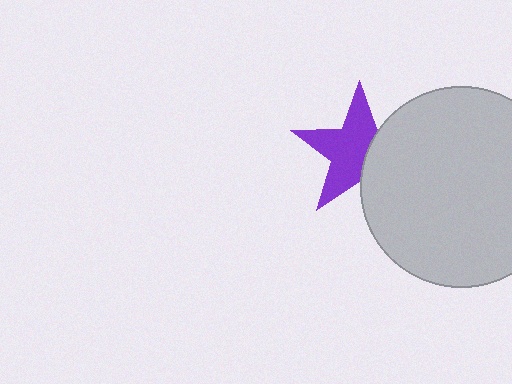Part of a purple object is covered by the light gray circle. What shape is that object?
It is a star.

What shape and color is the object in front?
The object in front is a light gray circle.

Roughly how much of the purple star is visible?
About half of it is visible (roughly 63%).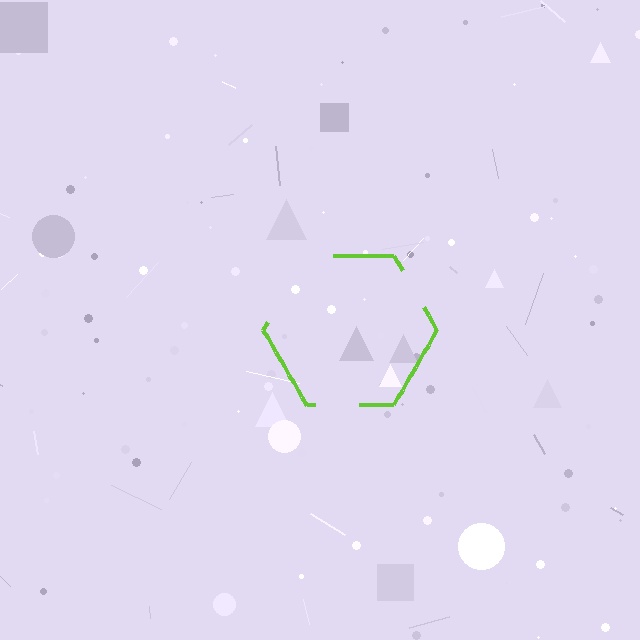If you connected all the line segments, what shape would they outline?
They would outline a hexagon.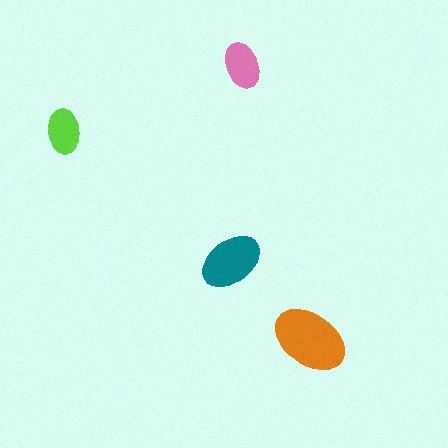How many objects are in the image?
There are 4 objects in the image.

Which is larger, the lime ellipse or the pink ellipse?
The pink one.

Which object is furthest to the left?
The lime ellipse is leftmost.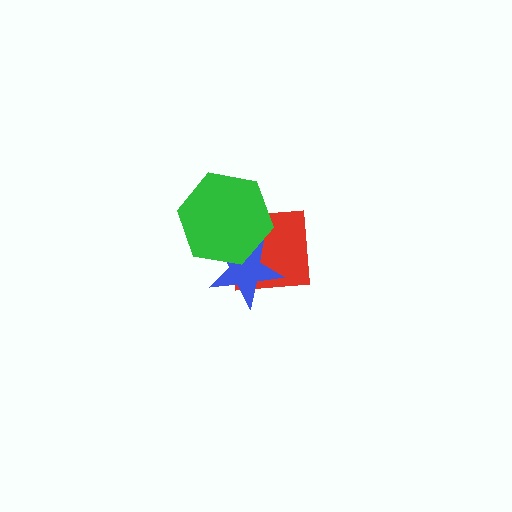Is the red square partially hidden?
Yes, it is partially covered by another shape.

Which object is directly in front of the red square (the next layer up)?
The blue star is directly in front of the red square.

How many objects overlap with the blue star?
2 objects overlap with the blue star.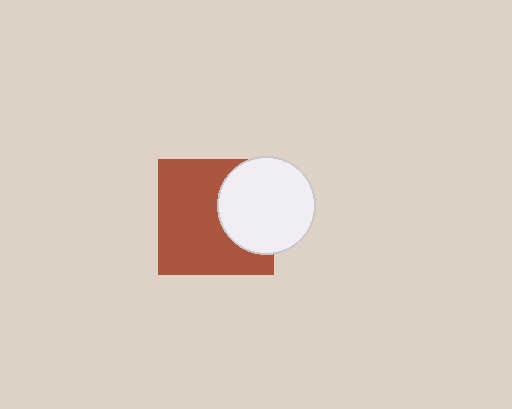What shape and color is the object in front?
The object in front is a white circle.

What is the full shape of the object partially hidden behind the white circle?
The partially hidden object is a brown square.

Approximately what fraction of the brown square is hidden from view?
Roughly 33% of the brown square is hidden behind the white circle.